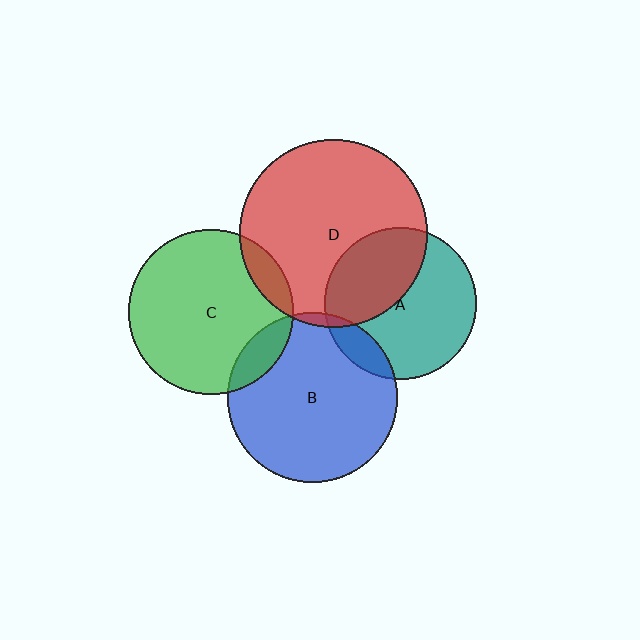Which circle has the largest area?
Circle D (red).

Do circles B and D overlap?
Yes.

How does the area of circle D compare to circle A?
Approximately 1.5 times.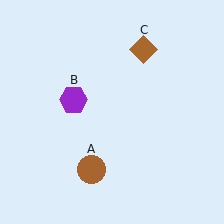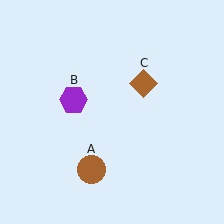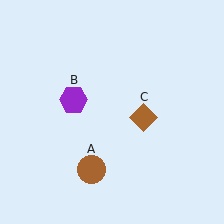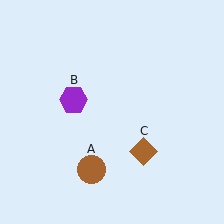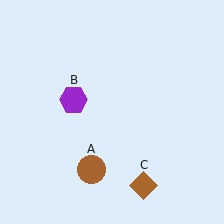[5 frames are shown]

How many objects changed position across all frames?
1 object changed position: brown diamond (object C).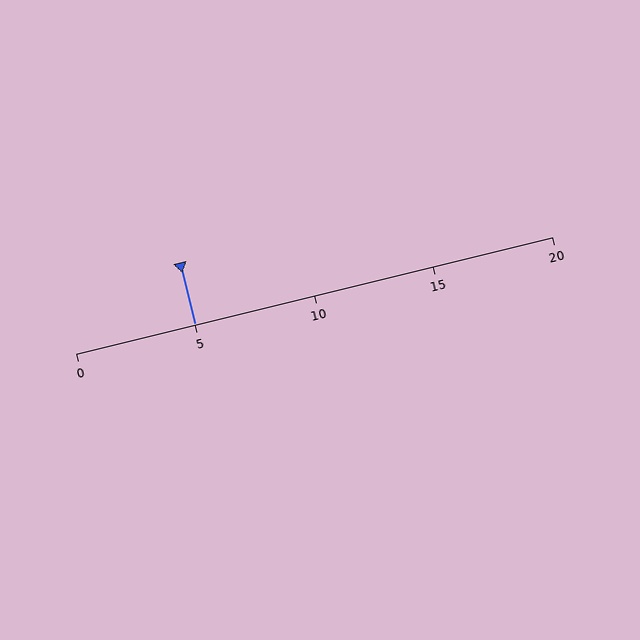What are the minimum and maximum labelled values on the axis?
The axis runs from 0 to 20.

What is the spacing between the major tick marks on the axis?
The major ticks are spaced 5 apart.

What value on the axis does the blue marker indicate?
The marker indicates approximately 5.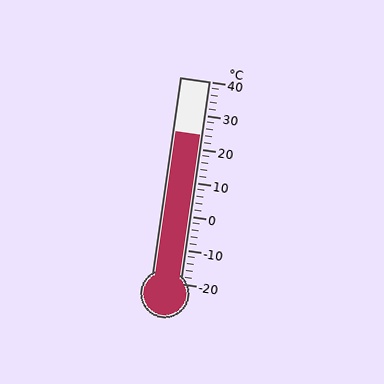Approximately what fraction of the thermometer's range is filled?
The thermometer is filled to approximately 75% of its range.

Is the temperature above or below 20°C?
The temperature is above 20°C.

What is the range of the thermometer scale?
The thermometer scale ranges from -20°C to 40°C.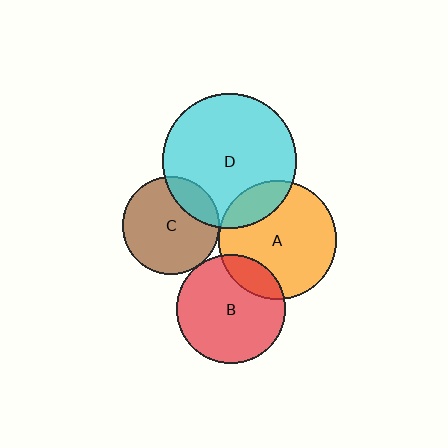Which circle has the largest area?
Circle D (cyan).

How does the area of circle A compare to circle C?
Approximately 1.5 times.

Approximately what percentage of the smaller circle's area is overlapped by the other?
Approximately 20%.